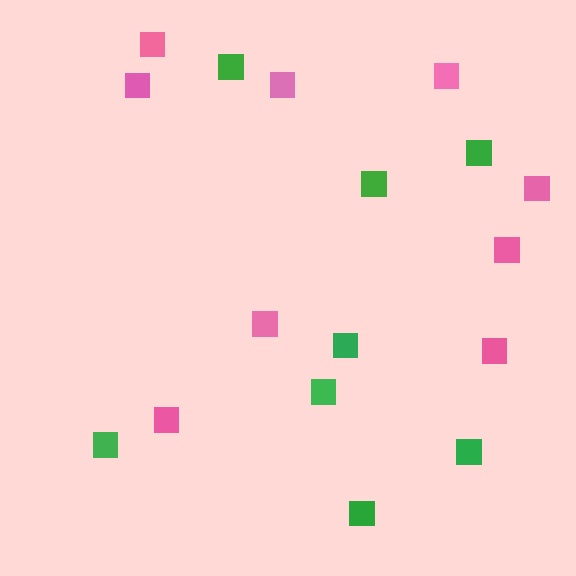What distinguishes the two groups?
There are 2 groups: one group of pink squares (9) and one group of green squares (8).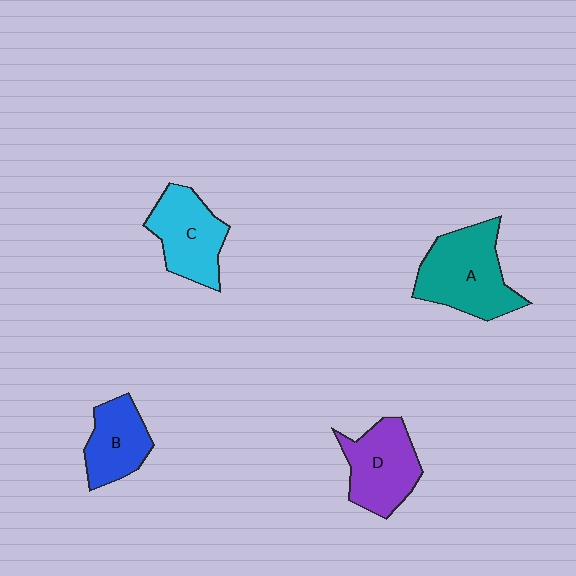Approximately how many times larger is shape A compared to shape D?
Approximately 1.2 times.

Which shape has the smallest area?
Shape B (blue).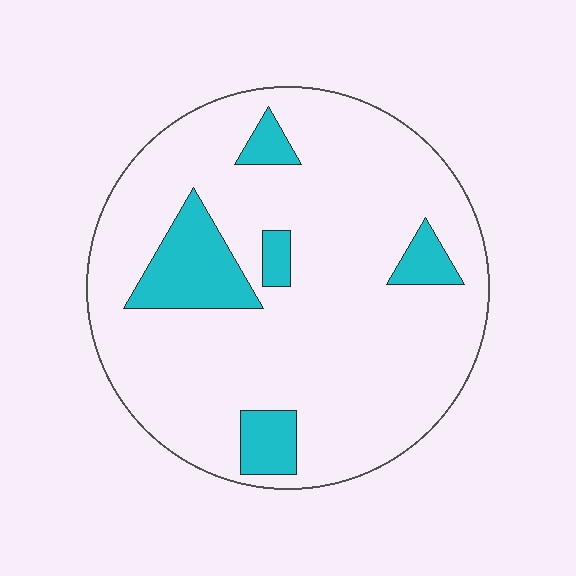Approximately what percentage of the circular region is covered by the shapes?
Approximately 15%.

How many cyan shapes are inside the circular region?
5.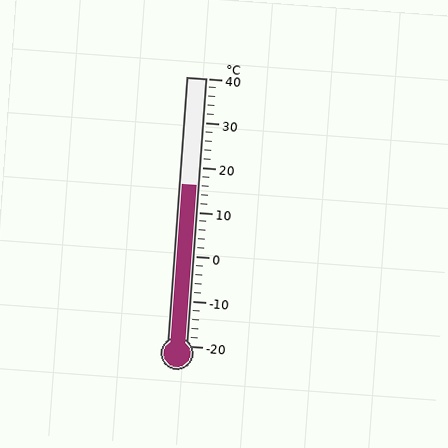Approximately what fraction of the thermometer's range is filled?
The thermometer is filled to approximately 60% of its range.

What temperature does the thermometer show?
The thermometer shows approximately 16°C.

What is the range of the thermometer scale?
The thermometer scale ranges from -20°C to 40°C.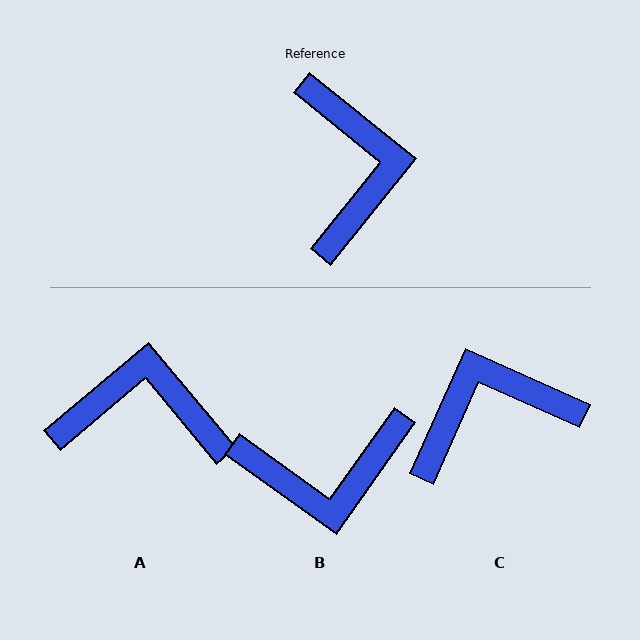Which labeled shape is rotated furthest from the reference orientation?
C, about 105 degrees away.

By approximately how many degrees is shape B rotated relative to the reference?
Approximately 87 degrees clockwise.